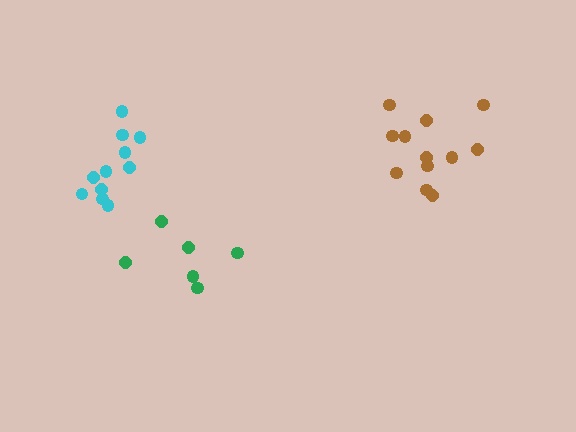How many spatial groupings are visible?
There are 3 spatial groupings.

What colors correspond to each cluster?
The clusters are colored: brown, cyan, green.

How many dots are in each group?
Group 1: 12 dots, Group 2: 11 dots, Group 3: 6 dots (29 total).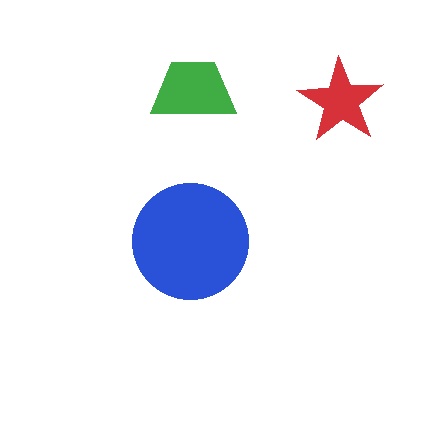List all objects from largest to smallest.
The blue circle, the green trapezoid, the red star.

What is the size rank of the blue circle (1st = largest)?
1st.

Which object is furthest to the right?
The red star is rightmost.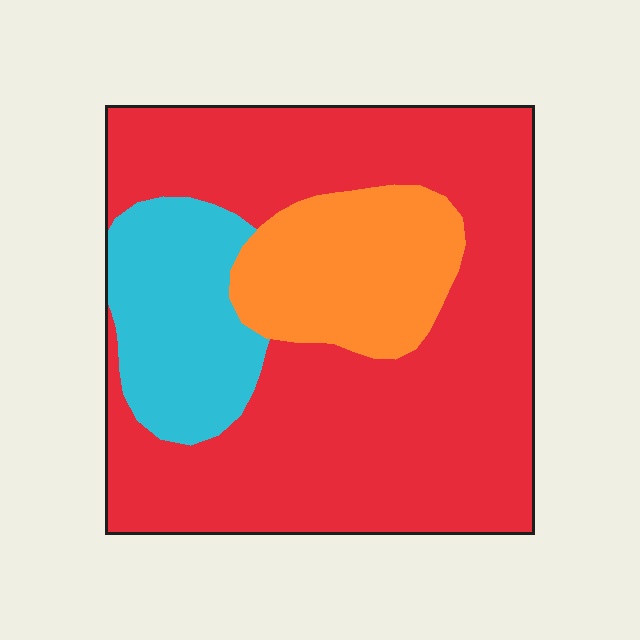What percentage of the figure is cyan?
Cyan takes up less than a quarter of the figure.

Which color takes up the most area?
Red, at roughly 65%.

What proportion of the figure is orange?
Orange takes up less than a quarter of the figure.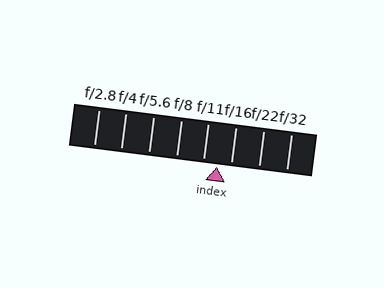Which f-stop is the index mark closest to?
The index mark is closest to f/16.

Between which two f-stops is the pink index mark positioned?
The index mark is between f/11 and f/16.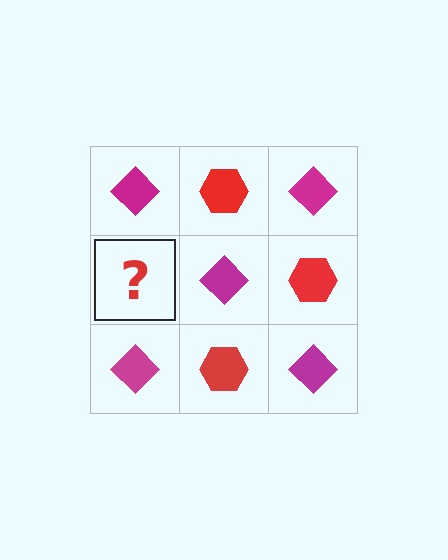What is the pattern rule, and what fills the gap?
The rule is that it alternates magenta diamond and red hexagon in a checkerboard pattern. The gap should be filled with a red hexagon.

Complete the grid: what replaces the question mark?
The question mark should be replaced with a red hexagon.